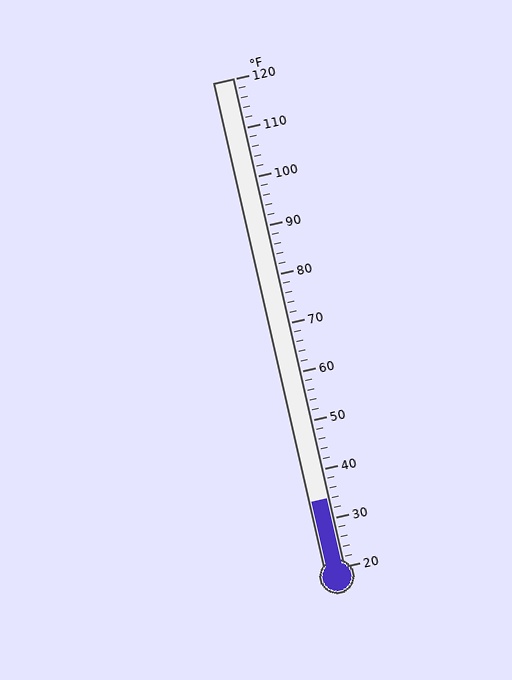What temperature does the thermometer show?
The thermometer shows approximately 34°F.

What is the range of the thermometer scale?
The thermometer scale ranges from 20°F to 120°F.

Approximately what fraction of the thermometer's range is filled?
The thermometer is filled to approximately 15% of its range.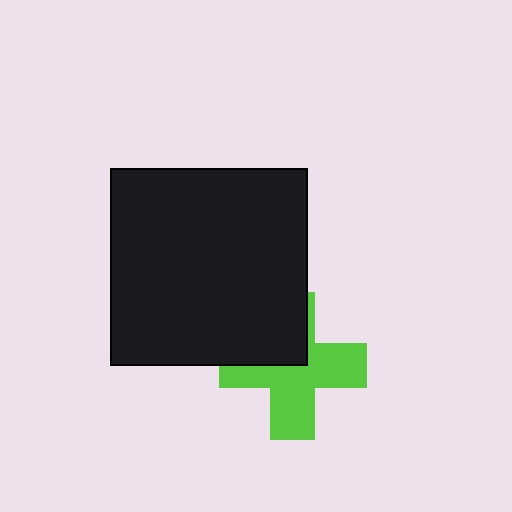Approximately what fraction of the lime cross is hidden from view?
Roughly 35% of the lime cross is hidden behind the black square.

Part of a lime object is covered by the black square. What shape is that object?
It is a cross.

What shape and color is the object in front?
The object in front is a black square.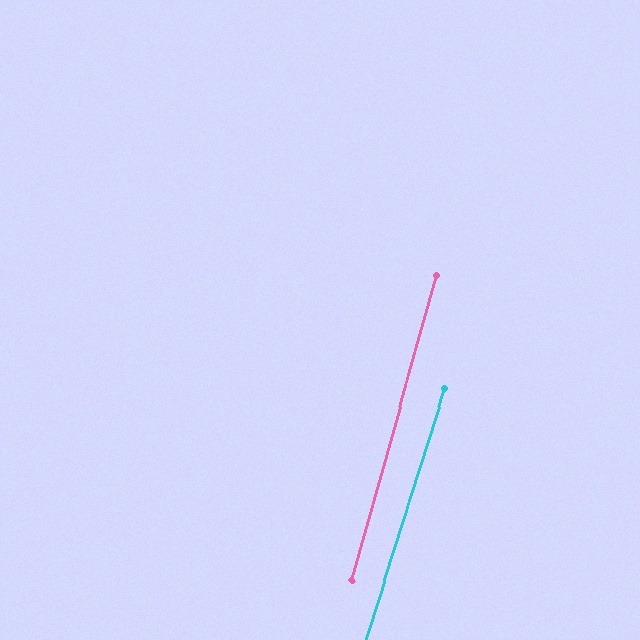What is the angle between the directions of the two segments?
Approximately 2 degrees.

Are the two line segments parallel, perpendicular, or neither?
Parallel — their directions differ by only 1.8°.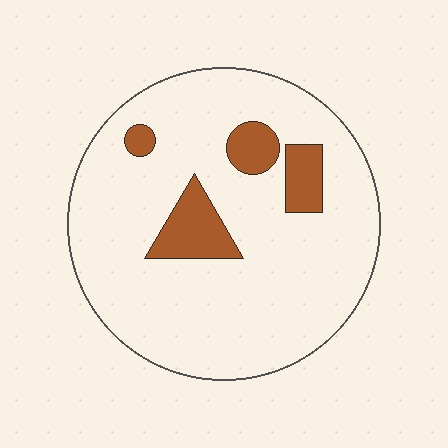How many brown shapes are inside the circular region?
4.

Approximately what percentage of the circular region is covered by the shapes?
Approximately 15%.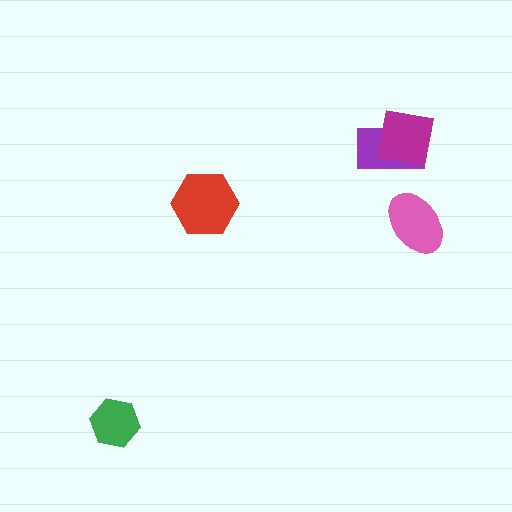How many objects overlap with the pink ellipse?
0 objects overlap with the pink ellipse.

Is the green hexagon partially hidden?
No, no other shape covers it.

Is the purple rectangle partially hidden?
Yes, it is partially covered by another shape.